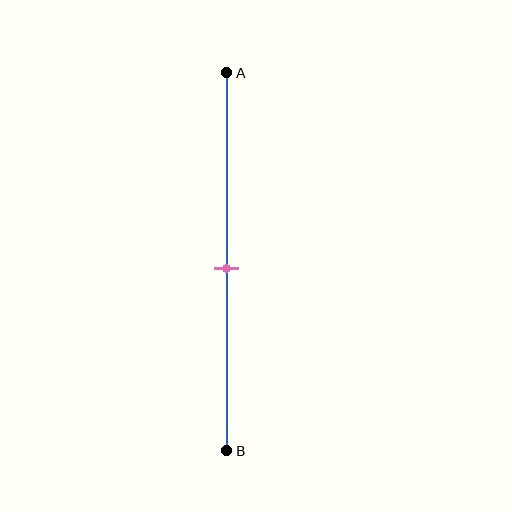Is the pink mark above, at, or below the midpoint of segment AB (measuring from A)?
The pink mark is approximately at the midpoint of segment AB.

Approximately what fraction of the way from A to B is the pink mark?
The pink mark is approximately 50% of the way from A to B.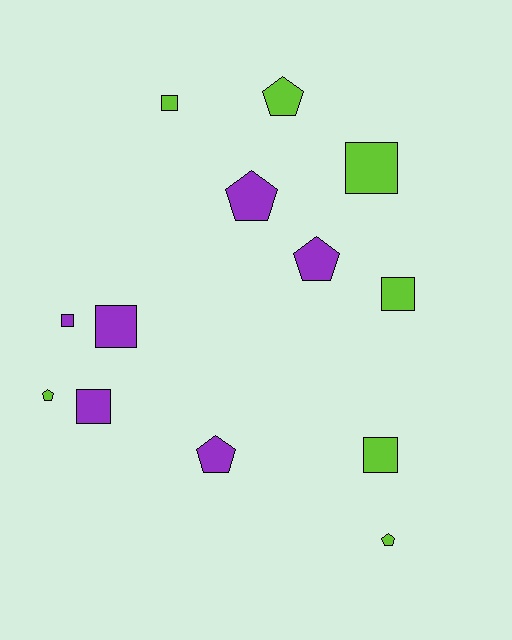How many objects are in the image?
There are 13 objects.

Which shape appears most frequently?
Square, with 7 objects.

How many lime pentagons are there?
There are 3 lime pentagons.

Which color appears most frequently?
Lime, with 7 objects.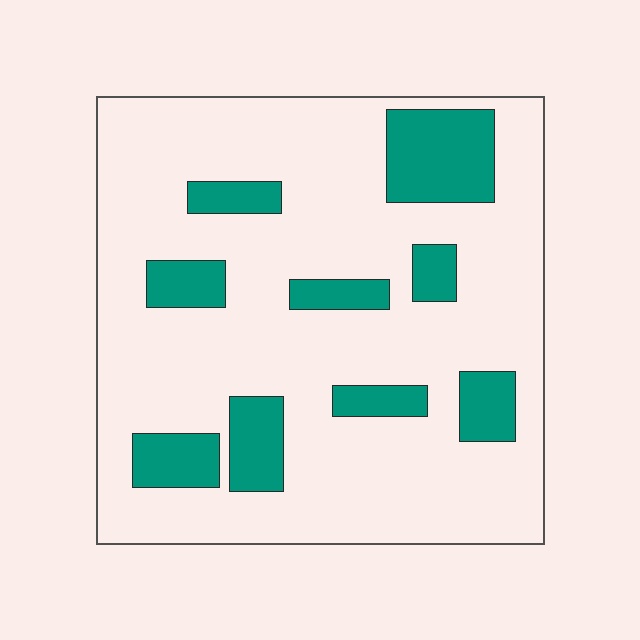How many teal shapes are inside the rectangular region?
9.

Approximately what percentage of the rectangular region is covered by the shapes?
Approximately 20%.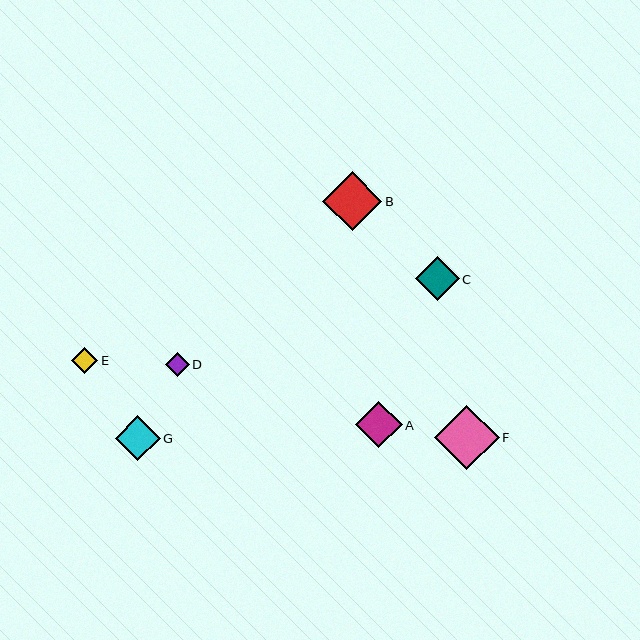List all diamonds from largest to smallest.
From largest to smallest: F, B, A, G, C, E, D.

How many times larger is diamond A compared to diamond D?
Diamond A is approximately 1.9 times the size of diamond D.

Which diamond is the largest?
Diamond F is the largest with a size of approximately 64 pixels.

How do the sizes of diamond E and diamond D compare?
Diamond E and diamond D are approximately the same size.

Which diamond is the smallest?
Diamond D is the smallest with a size of approximately 24 pixels.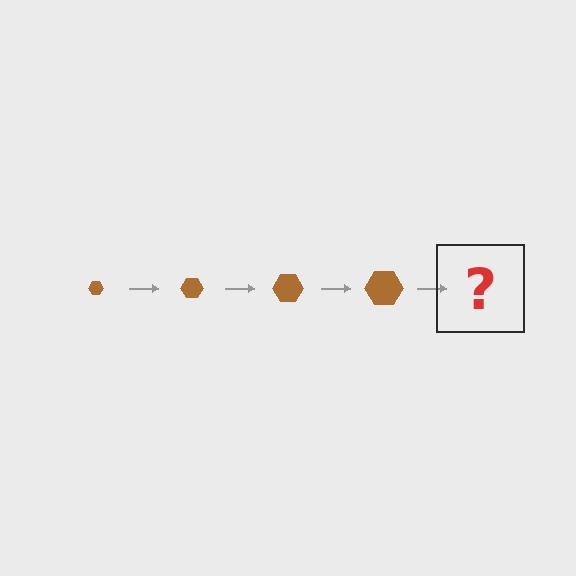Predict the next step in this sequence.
The next step is a brown hexagon, larger than the previous one.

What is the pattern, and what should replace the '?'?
The pattern is that the hexagon gets progressively larger each step. The '?' should be a brown hexagon, larger than the previous one.